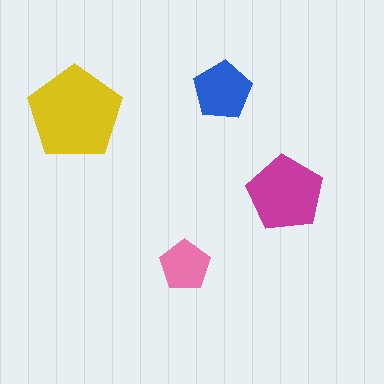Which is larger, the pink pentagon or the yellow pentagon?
The yellow one.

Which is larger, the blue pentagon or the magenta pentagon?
The magenta one.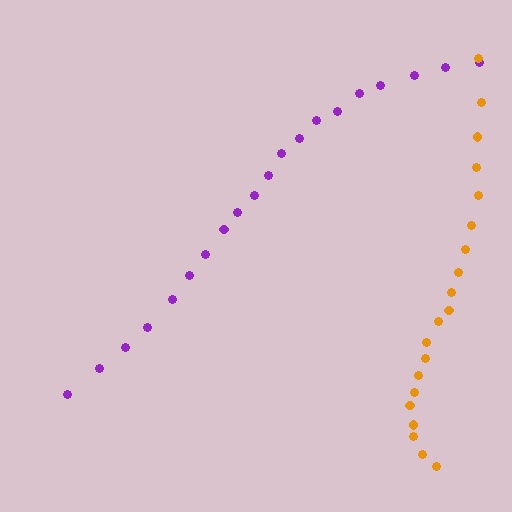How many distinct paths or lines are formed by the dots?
There are 2 distinct paths.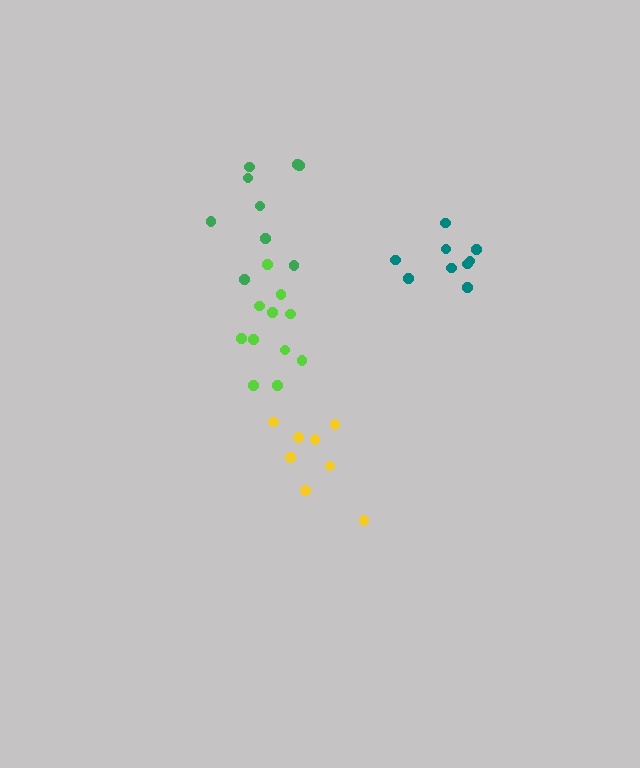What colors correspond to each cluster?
The clusters are colored: green, teal, lime, yellow.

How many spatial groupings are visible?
There are 4 spatial groupings.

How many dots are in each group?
Group 1: 9 dots, Group 2: 9 dots, Group 3: 11 dots, Group 4: 8 dots (37 total).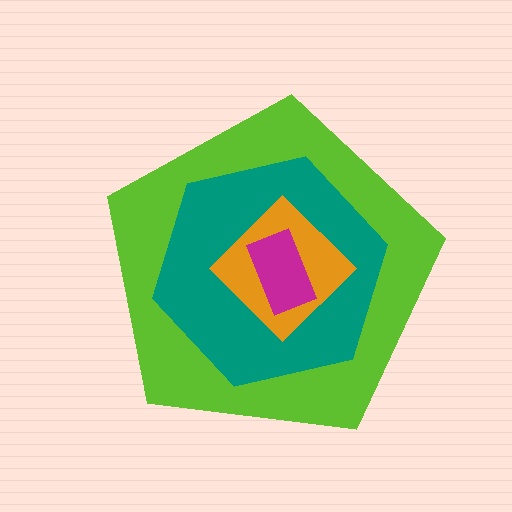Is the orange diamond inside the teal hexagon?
Yes.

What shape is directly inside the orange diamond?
The magenta rectangle.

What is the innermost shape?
The magenta rectangle.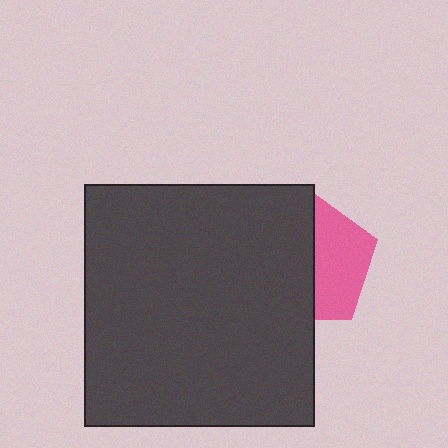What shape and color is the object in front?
The object in front is a dark gray rectangle.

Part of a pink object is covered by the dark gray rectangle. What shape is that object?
It is a pentagon.